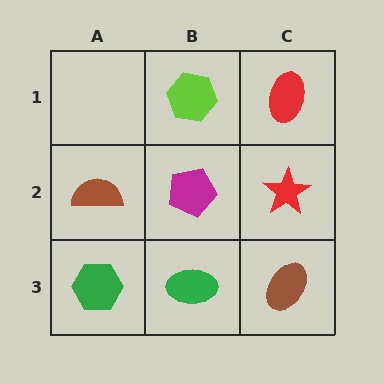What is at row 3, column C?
A brown ellipse.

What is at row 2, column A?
A brown semicircle.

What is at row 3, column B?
A green ellipse.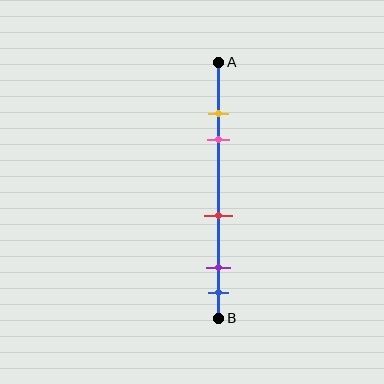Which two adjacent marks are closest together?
The yellow and pink marks are the closest adjacent pair.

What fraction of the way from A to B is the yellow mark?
The yellow mark is approximately 20% (0.2) of the way from A to B.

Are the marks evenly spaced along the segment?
No, the marks are not evenly spaced.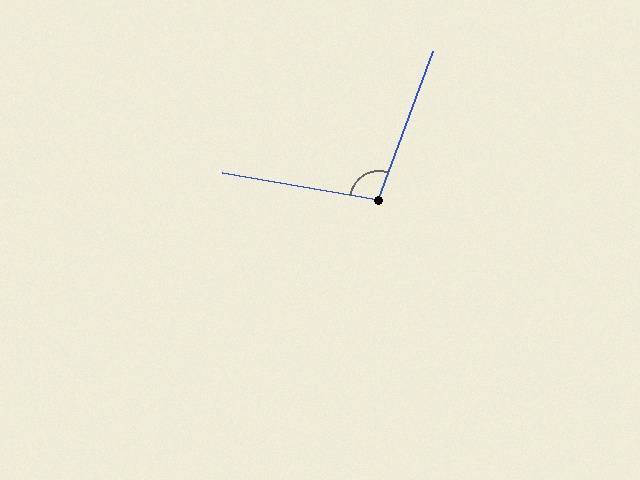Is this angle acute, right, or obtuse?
It is obtuse.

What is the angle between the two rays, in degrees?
Approximately 100 degrees.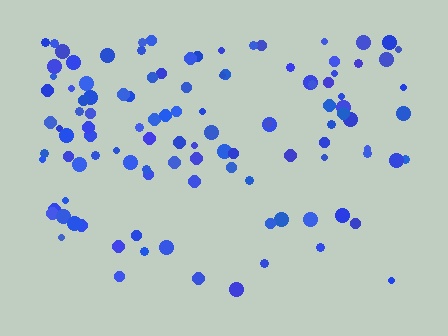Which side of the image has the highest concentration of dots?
The top.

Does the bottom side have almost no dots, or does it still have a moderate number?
Still a moderate number, just noticeably fewer than the top.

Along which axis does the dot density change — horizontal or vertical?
Vertical.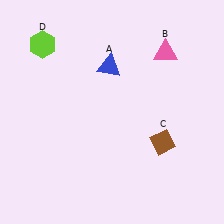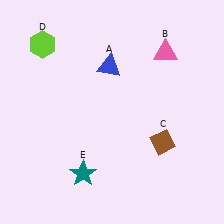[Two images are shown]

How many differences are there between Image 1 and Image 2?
There is 1 difference between the two images.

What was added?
A teal star (E) was added in Image 2.